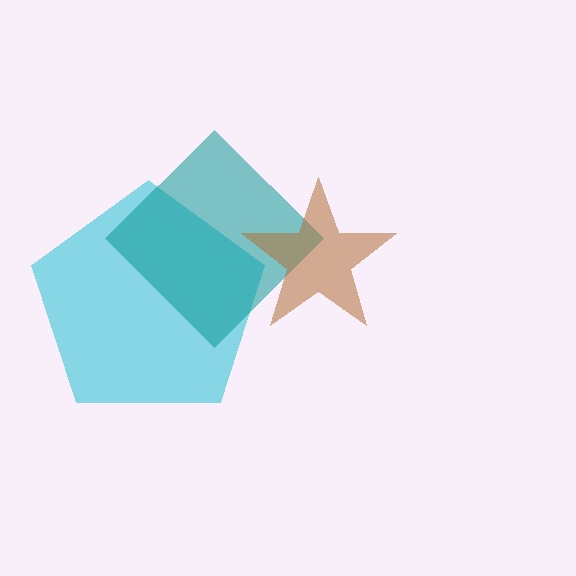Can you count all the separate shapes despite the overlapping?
Yes, there are 3 separate shapes.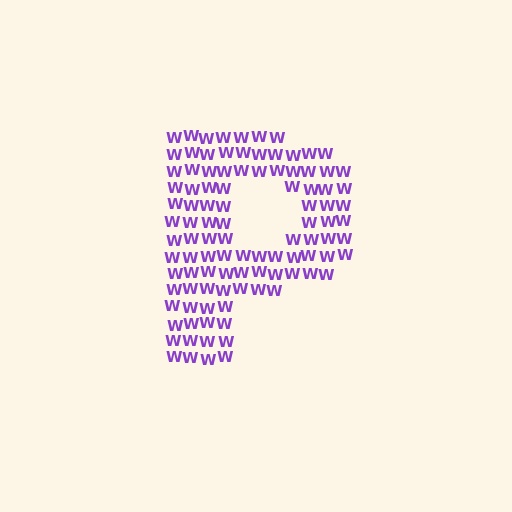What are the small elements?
The small elements are letter W's.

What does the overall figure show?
The overall figure shows the letter P.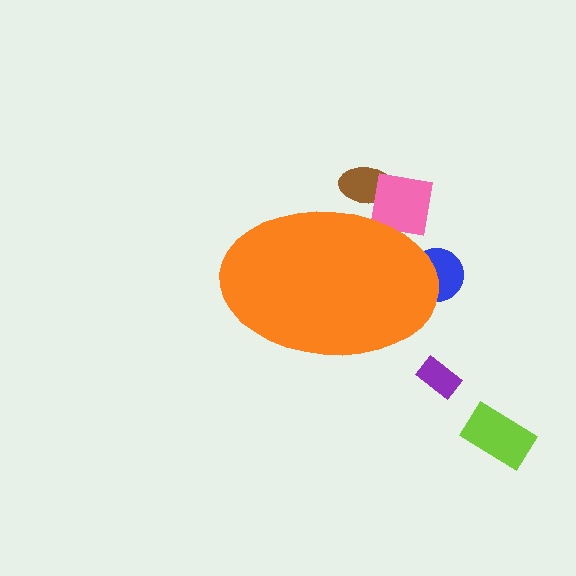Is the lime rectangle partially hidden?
No, the lime rectangle is fully visible.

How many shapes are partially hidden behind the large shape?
3 shapes are partially hidden.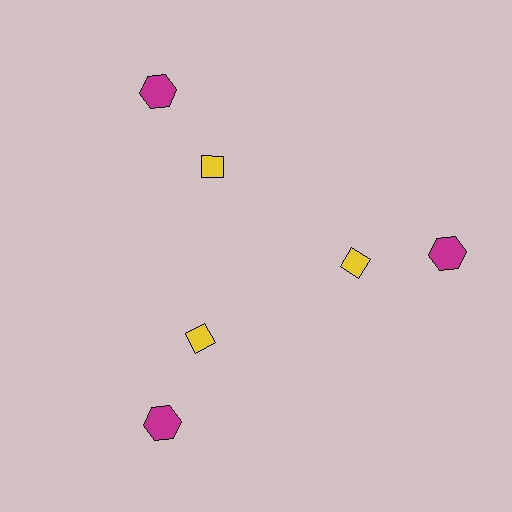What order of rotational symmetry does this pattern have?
This pattern has 3-fold rotational symmetry.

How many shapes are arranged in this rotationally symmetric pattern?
There are 6 shapes, arranged in 3 groups of 2.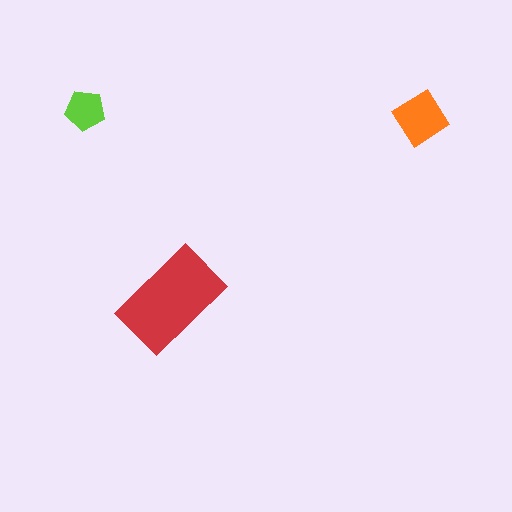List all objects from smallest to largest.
The lime pentagon, the orange diamond, the red rectangle.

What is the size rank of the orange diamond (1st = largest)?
2nd.